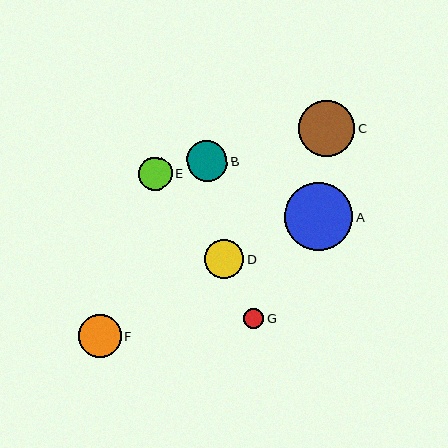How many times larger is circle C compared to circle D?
Circle C is approximately 1.4 times the size of circle D.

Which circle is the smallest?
Circle G is the smallest with a size of approximately 20 pixels.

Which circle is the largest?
Circle A is the largest with a size of approximately 68 pixels.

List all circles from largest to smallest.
From largest to smallest: A, C, F, B, D, E, G.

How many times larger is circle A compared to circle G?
Circle A is approximately 3.4 times the size of circle G.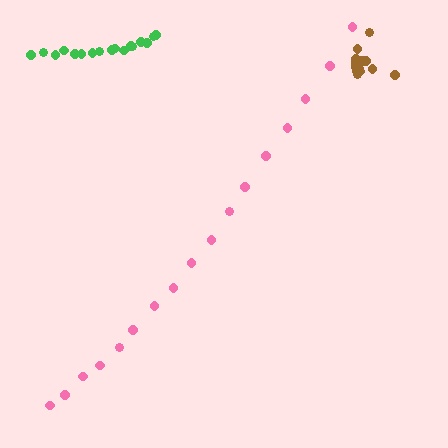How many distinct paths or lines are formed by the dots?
There are 3 distinct paths.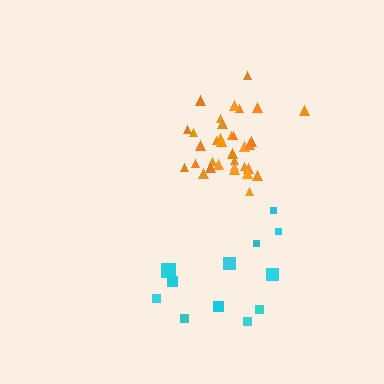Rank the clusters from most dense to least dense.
orange, cyan.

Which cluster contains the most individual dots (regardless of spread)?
Orange (34).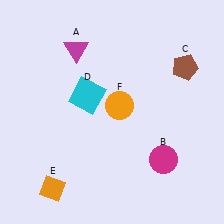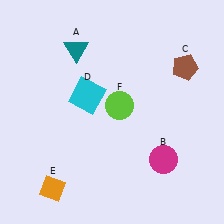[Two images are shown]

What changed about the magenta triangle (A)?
In Image 1, A is magenta. In Image 2, it changed to teal.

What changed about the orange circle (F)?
In Image 1, F is orange. In Image 2, it changed to lime.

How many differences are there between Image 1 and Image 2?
There are 2 differences between the two images.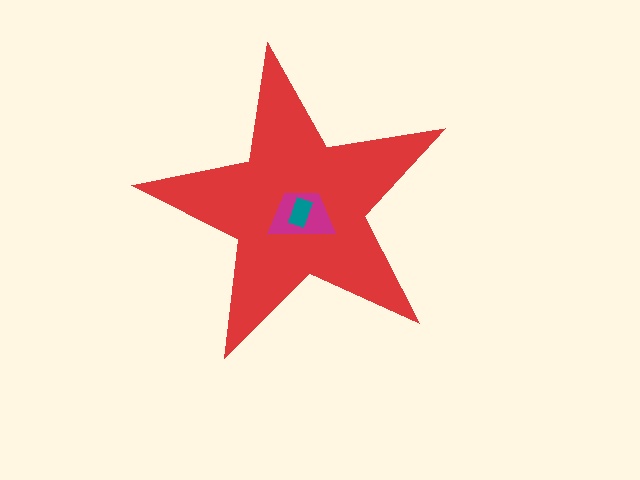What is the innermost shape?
The teal rectangle.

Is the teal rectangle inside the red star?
Yes.